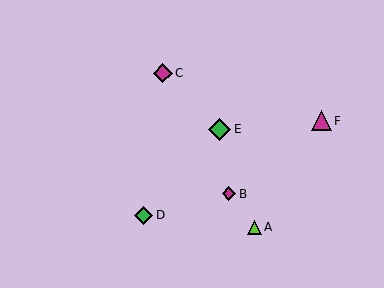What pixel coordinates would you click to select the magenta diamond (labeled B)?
Click at (229, 194) to select the magenta diamond B.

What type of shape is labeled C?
Shape C is a magenta diamond.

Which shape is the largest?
The green diamond (labeled E) is the largest.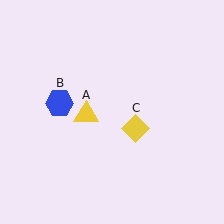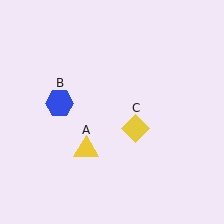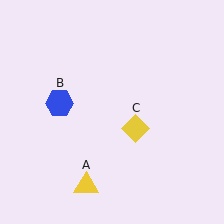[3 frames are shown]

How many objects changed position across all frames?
1 object changed position: yellow triangle (object A).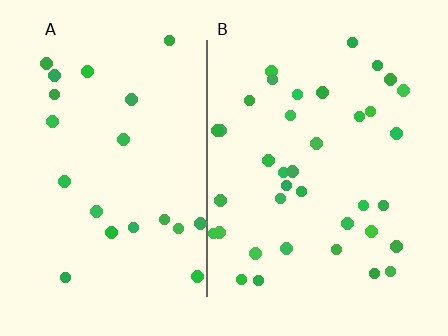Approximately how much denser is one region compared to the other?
Approximately 1.8× — region B over region A.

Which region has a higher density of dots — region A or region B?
B (the right).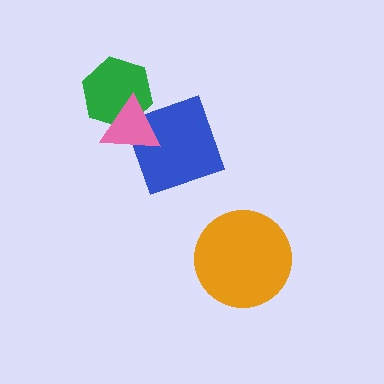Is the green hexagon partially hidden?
Yes, it is partially covered by another shape.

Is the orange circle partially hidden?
No, no other shape covers it.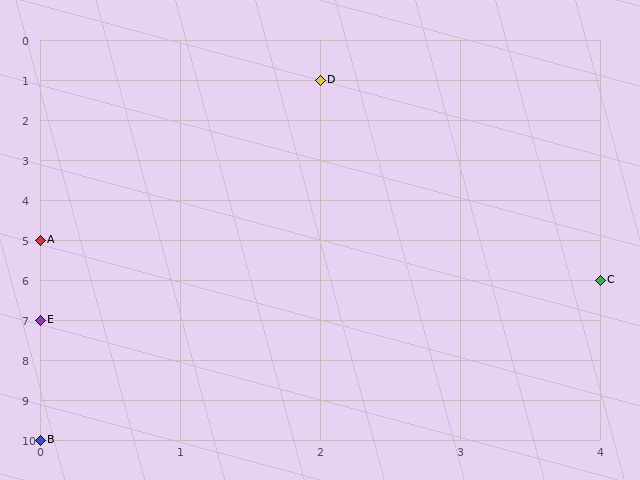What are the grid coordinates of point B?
Point B is at grid coordinates (0, 10).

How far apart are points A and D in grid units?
Points A and D are 2 columns and 4 rows apart (about 4.5 grid units diagonally).